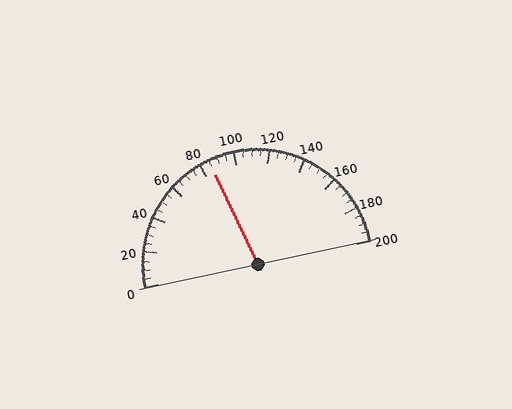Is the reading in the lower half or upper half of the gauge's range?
The reading is in the lower half of the range (0 to 200).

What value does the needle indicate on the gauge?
The needle indicates approximately 85.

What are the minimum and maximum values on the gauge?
The gauge ranges from 0 to 200.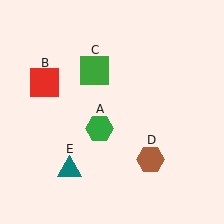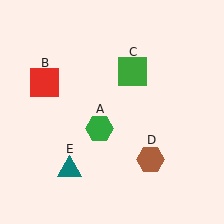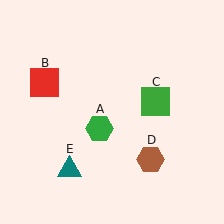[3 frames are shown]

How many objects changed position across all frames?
1 object changed position: green square (object C).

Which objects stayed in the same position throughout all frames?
Green hexagon (object A) and red square (object B) and brown hexagon (object D) and teal triangle (object E) remained stationary.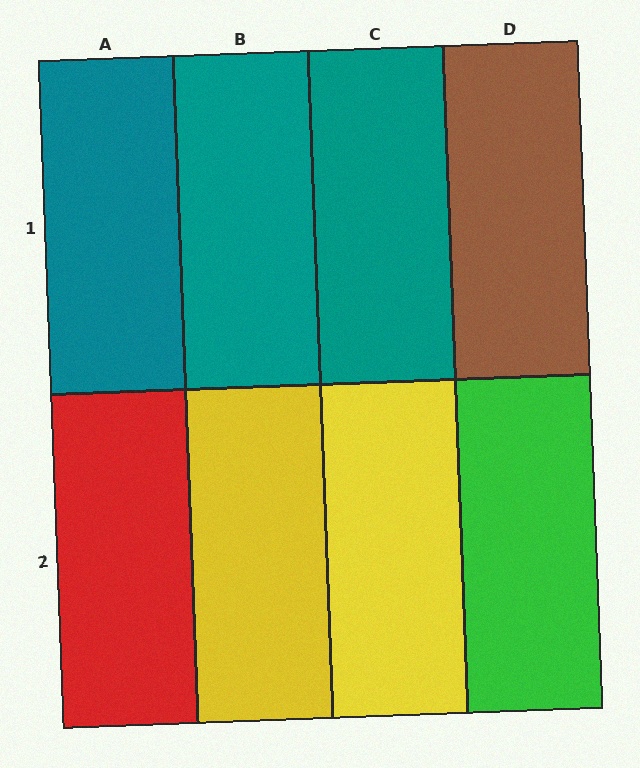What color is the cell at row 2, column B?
Yellow.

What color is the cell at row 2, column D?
Green.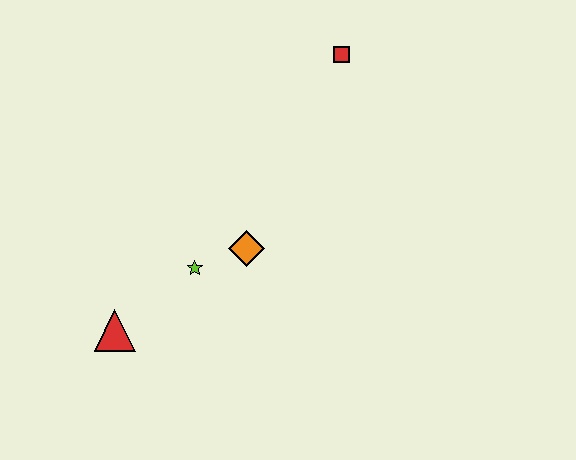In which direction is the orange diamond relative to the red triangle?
The orange diamond is to the right of the red triangle.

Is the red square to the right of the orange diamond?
Yes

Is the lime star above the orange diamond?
No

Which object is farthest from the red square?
The red triangle is farthest from the red square.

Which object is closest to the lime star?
The orange diamond is closest to the lime star.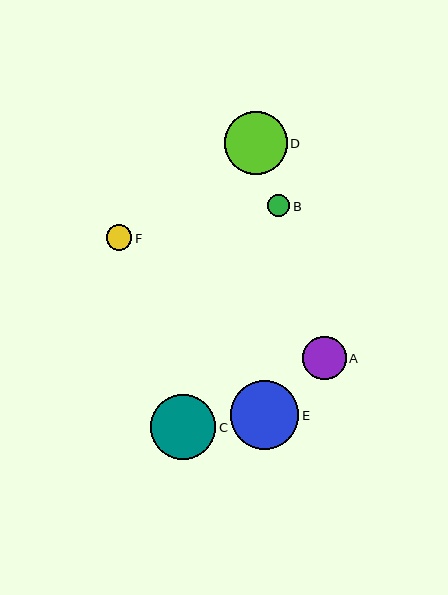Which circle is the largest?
Circle E is the largest with a size of approximately 68 pixels.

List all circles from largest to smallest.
From largest to smallest: E, C, D, A, F, B.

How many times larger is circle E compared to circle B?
Circle E is approximately 3.0 times the size of circle B.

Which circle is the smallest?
Circle B is the smallest with a size of approximately 23 pixels.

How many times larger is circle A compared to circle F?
Circle A is approximately 1.7 times the size of circle F.